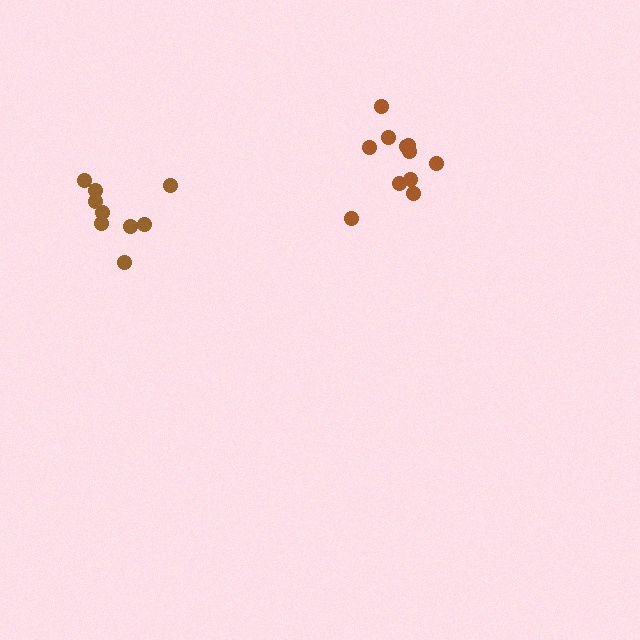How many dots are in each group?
Group 1: 11 dots, Group 2: 9 dots (20 total).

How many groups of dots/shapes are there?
There are 2 groups.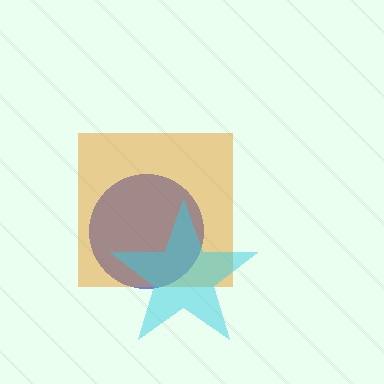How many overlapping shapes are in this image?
There are 3 overlapping shapes in the image.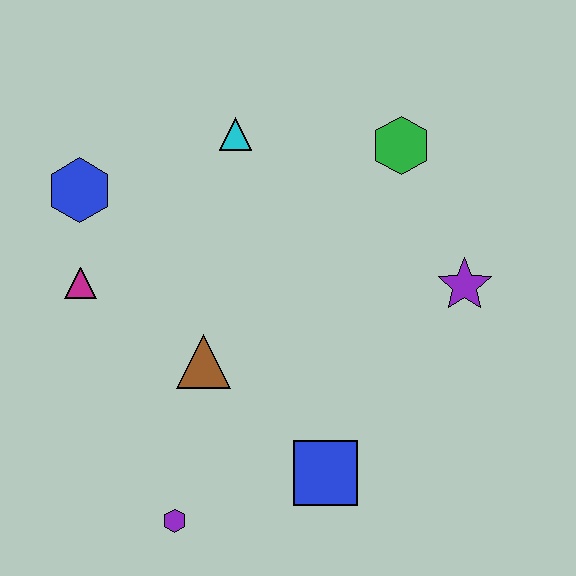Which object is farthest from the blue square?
The blue hexagon is farthest from the blue square.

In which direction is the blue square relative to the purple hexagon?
The blue square is to the right of the purple hexagon.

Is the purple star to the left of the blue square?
No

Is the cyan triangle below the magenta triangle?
No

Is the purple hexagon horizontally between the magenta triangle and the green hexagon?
Yes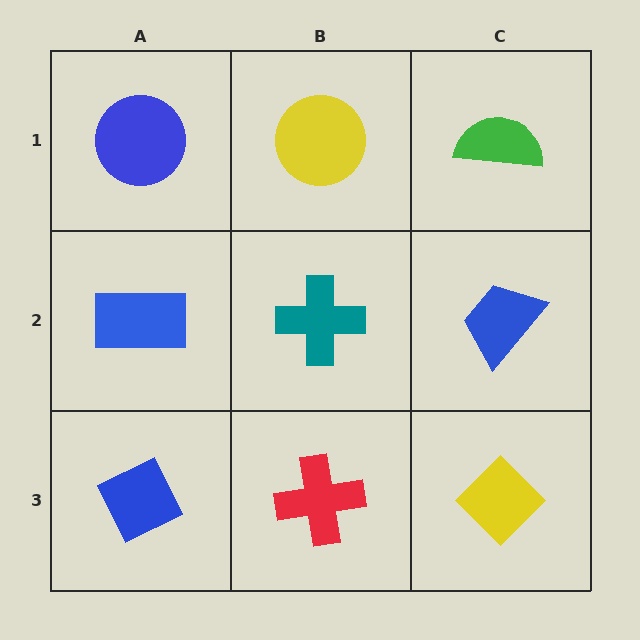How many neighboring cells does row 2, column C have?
3.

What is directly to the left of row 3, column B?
A blue diamond.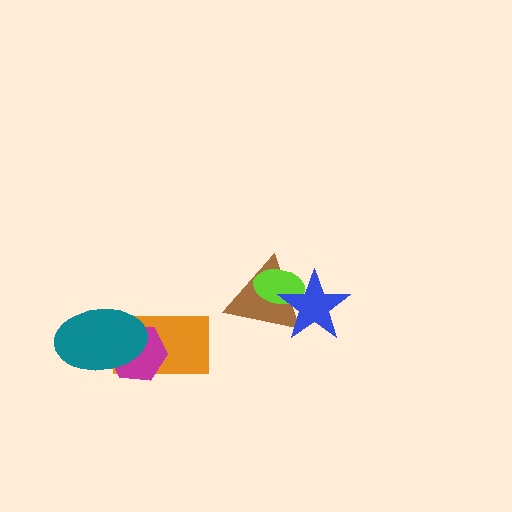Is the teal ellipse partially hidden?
No, no other shape covers it.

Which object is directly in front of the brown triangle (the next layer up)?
The lime ellipse is directly in front of the brown triangle.